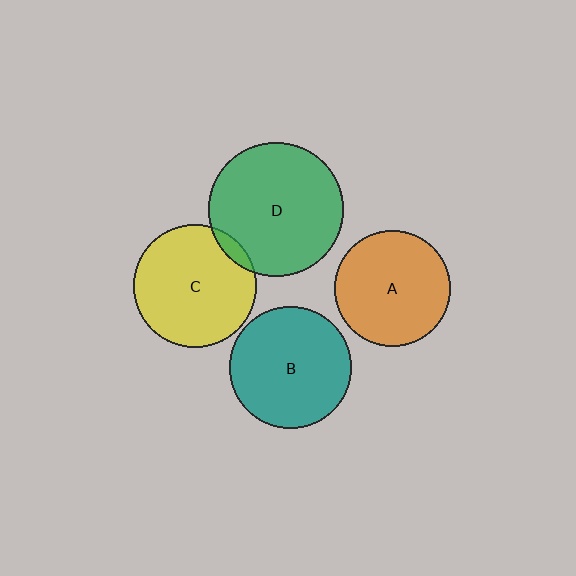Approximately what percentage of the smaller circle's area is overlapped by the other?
Approximately 5%.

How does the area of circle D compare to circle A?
Approximately 1.3 times.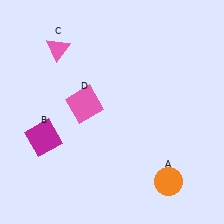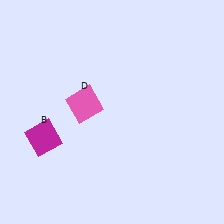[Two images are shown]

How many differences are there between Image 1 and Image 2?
There are 2 differences between the two images.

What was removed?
The orange circle (A), the pink triangle (C) were removed in Image 2.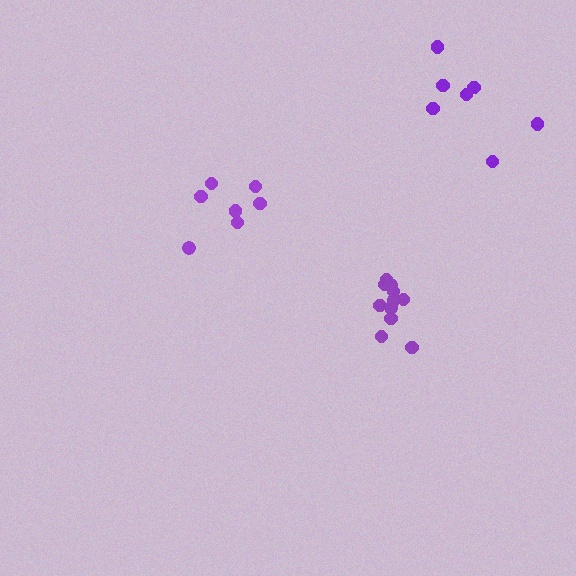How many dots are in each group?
Group 1: 7 dots, Group 2: 11 dots, Group 3: 7 dots (25 total).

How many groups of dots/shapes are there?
There are 3 groups.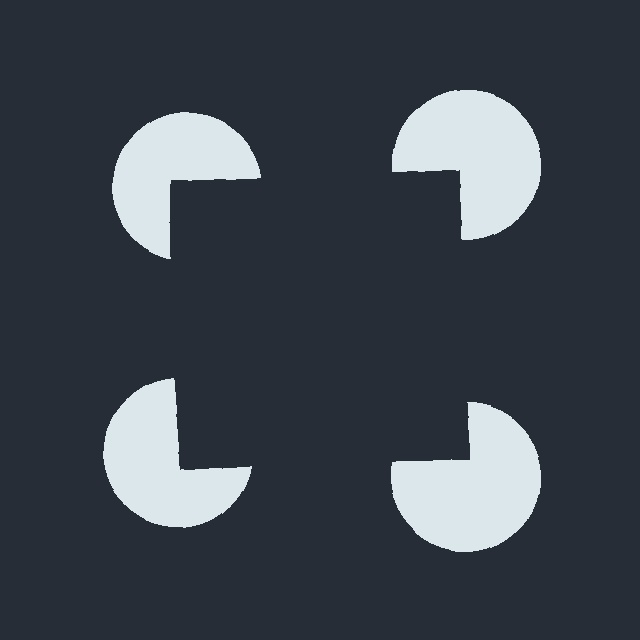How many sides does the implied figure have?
4 sides.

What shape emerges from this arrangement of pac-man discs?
An illusory square — its edges are inferred from the aligned wedge cuts in the pac-man discs, not physically drawn.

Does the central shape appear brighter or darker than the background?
It typically appears slightly darker than the background, even though no actual brightness change is drawn.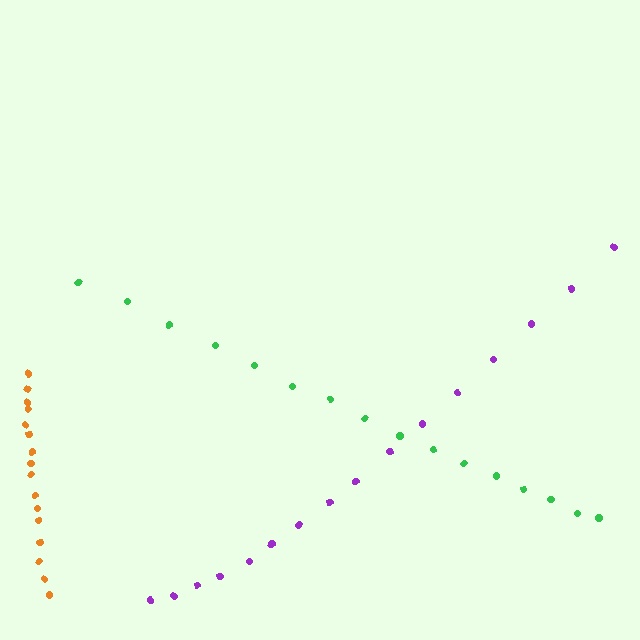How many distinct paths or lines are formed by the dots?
There are 3 distinct paths.